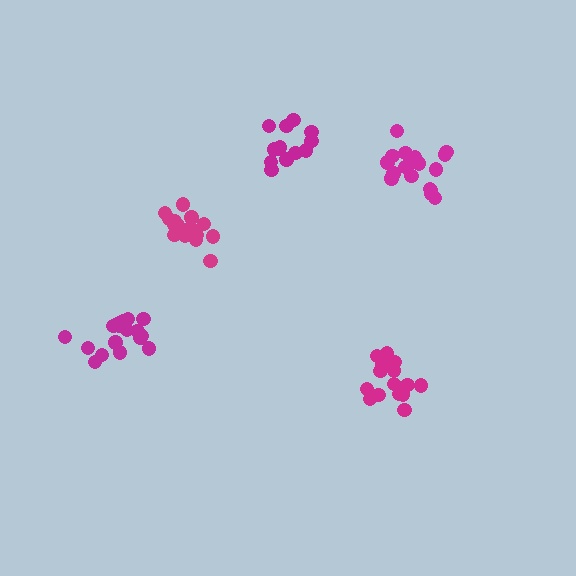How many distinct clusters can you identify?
There are 5 distinct clusters.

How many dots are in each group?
Group 1: 18 dots, Group 2: 13 dots, Group 3: 17 dots, Group 4: 19 dots, Group 5: 17 dots (84 total).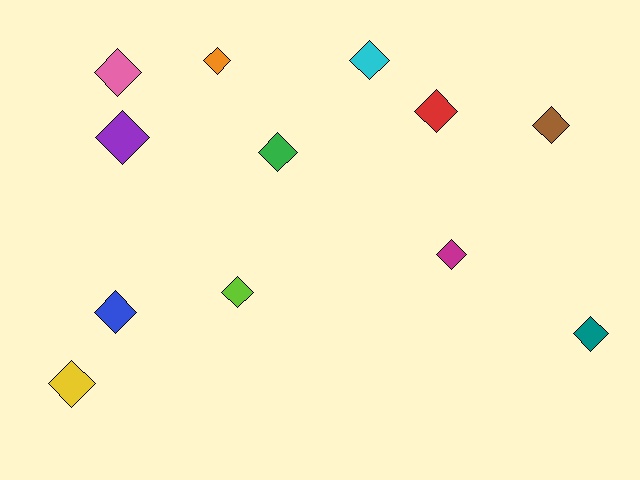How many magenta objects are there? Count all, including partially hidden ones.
There is 1 magenta object.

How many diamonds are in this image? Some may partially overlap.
There are 12 diamonds.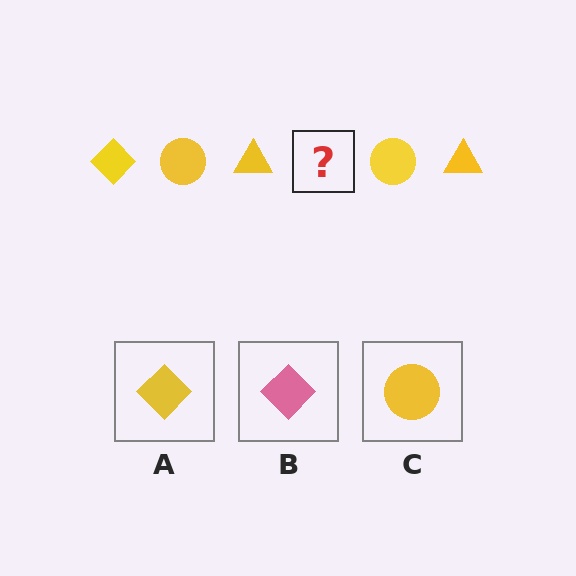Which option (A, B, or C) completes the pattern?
A.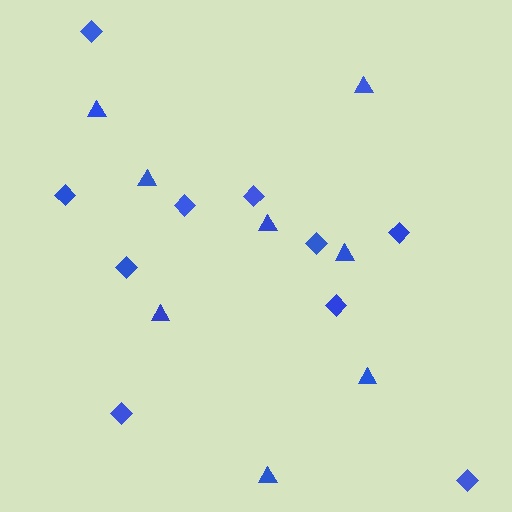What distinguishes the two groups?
There are 2 groups: one group of triangles (8) and one group of diamonds (10).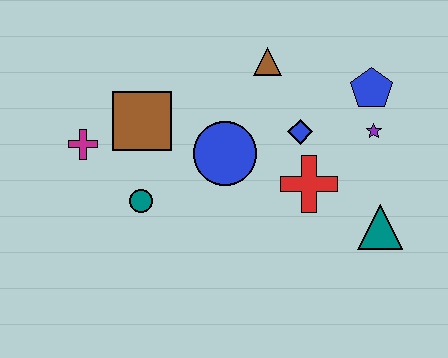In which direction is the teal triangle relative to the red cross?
The teal triangle is to the right of the red cross.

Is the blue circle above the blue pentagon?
No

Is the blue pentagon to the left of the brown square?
No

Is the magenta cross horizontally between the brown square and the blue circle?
No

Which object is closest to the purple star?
The blue pentagon is closest to the purple star.